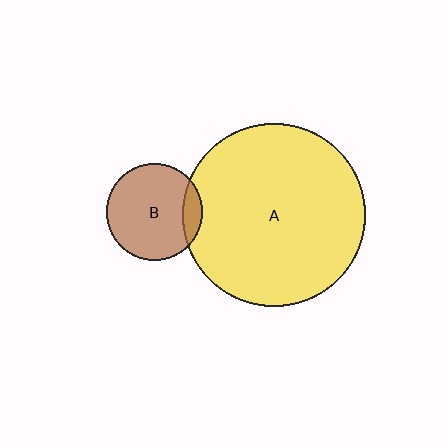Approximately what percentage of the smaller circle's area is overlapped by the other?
Approximately 10%.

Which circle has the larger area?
Circle A (yellow).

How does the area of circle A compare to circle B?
Approximately 3.6 times.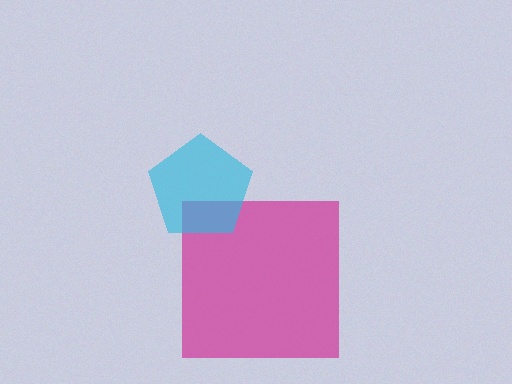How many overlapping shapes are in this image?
There are 2 overlapping shapes in the image.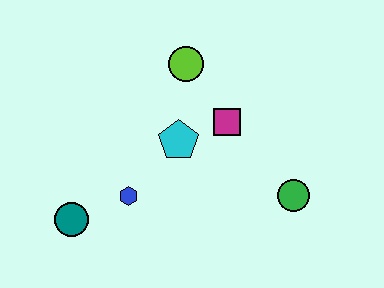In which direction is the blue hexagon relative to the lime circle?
The blue hexagon is below the lime circle.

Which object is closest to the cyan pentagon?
The magenta square is closest to the cyan pentagon.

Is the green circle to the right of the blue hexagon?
Yes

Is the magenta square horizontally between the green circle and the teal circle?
Yes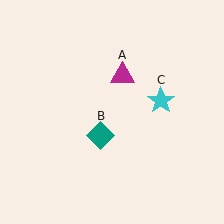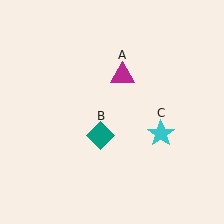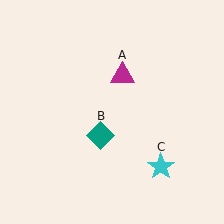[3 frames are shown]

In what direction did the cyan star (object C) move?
The cyan star (object C) moved down.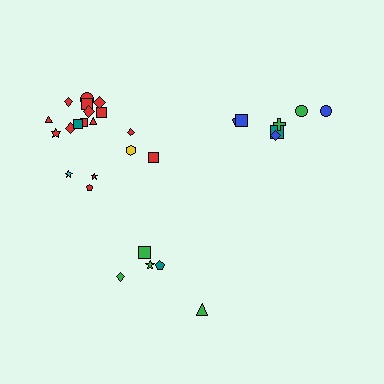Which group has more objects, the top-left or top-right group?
The top-left group.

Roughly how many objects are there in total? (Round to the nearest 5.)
Roughly 30 objects in total.